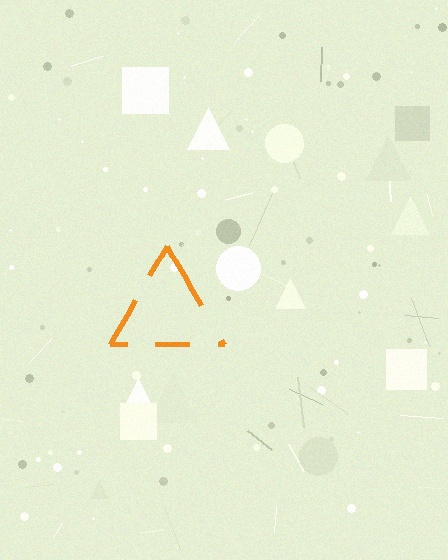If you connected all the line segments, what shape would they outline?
They would outline a triangle.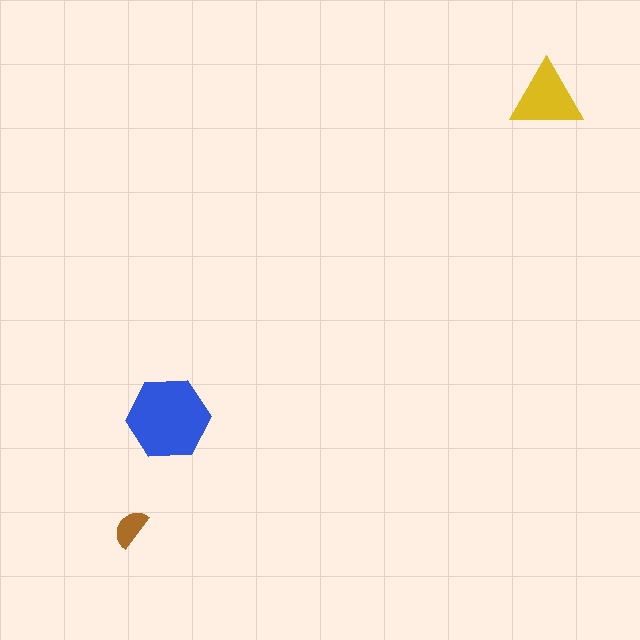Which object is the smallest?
The brown semicircle.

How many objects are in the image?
There are 3 objects in the image.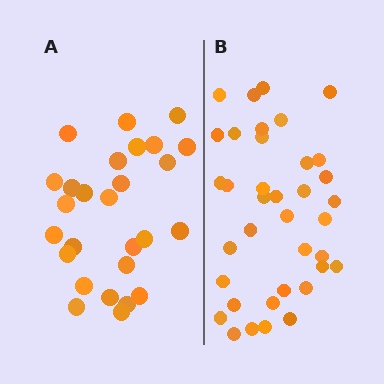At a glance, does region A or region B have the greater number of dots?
Region B (the right region) has more dots.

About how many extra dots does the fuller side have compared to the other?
Region B has roughly 10 or so more dots than region A.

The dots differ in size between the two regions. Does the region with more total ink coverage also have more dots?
No. Region A has more total ink coverage because its dots are larger, but region B actually contains more individual dots. Total area can be misleading — the number of items is what matters here.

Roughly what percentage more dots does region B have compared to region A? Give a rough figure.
About 35% more.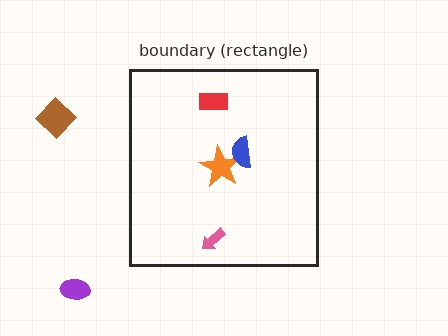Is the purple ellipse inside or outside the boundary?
Outside.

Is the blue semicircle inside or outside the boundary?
Inside.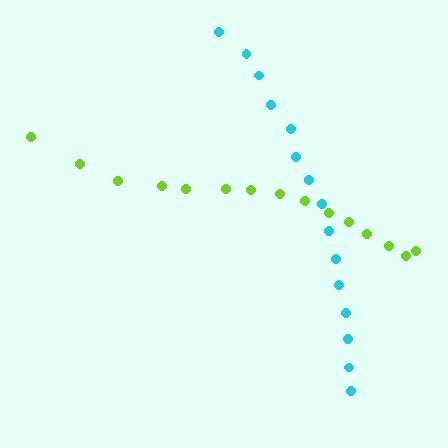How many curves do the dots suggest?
There are 2 distinct paths.